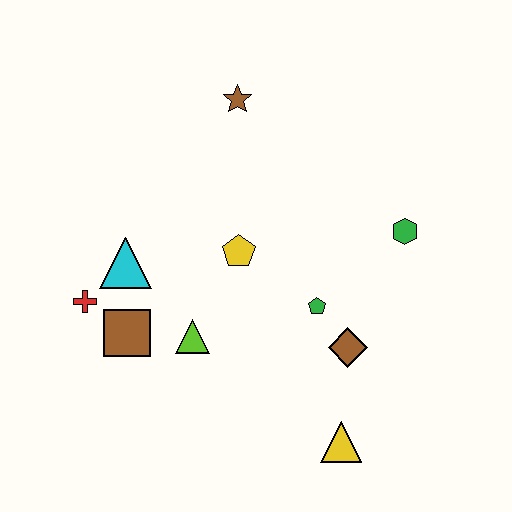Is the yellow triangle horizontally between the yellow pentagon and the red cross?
No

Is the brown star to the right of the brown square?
Yes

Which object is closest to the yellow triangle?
The brown diamond is closest to the yellow triangle.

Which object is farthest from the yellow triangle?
The brown star is farthest from the yellow triangle.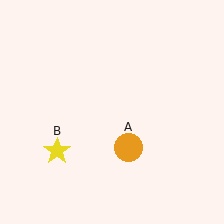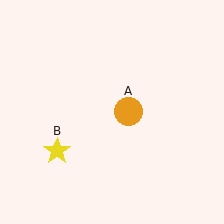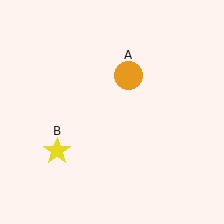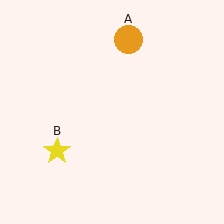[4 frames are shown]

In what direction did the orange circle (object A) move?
The orange circle (object A) moved up.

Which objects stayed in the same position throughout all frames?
Yellow star (object B) remained stationary.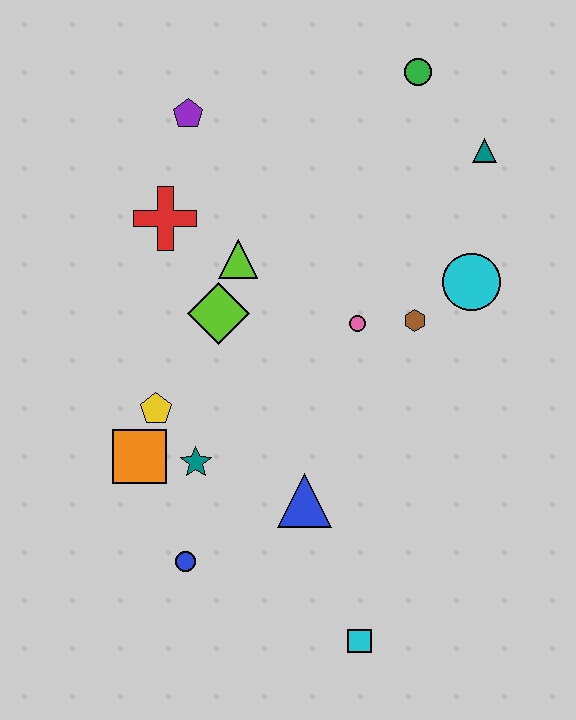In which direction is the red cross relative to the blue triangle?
The red cross is above the blue triangle.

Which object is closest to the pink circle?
The brown hexagon is closest to the pink circle.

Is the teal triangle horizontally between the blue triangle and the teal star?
No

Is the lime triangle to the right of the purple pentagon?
Yes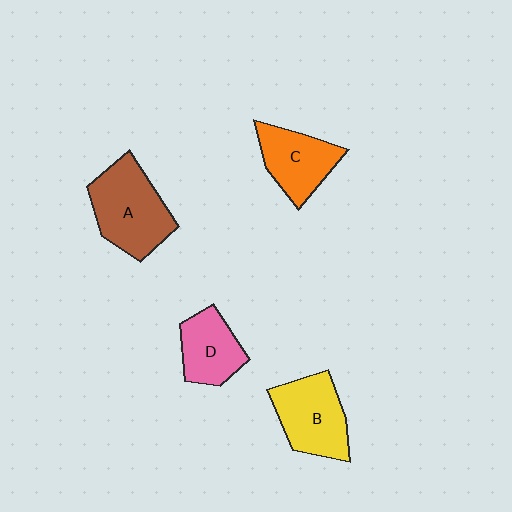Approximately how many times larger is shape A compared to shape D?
Approximately 1.5 times.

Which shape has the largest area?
Shape A (brown).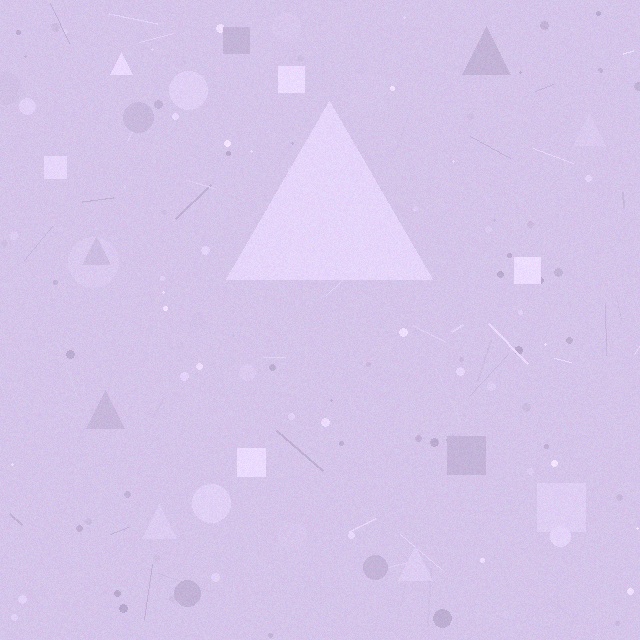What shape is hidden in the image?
A triangle is hidden in the image.